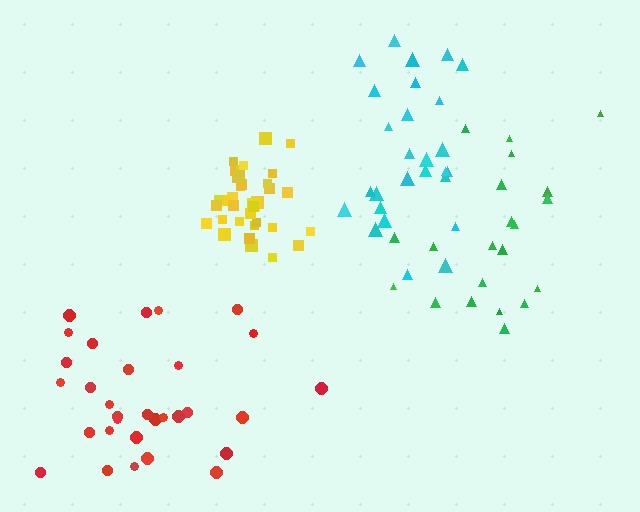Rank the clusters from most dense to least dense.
yellow, cyan, red, green.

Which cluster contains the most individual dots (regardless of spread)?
Yellow (34).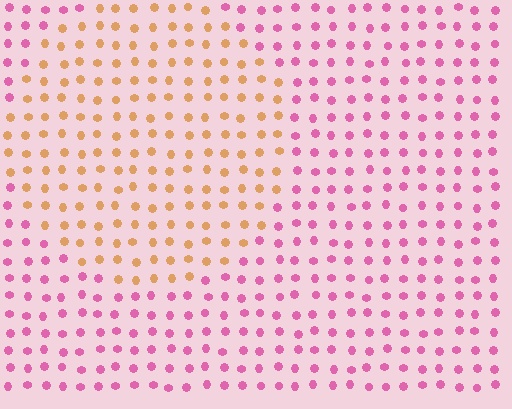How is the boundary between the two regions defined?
The boundary is defined purely by a slight shift in hue (about 65 degrees). Spacing, size, and orientation are identical on both sides.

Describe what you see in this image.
The image is filled with small pink elements in a uniform arrangement. A circle-shaped region is visible where the elements are tinted to a slightly different hue, forming a subtle color boundary.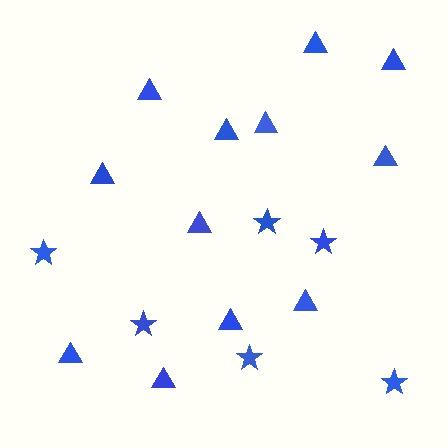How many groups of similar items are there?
There are 2 groups: one group of triangles (12) and one group of stars (6).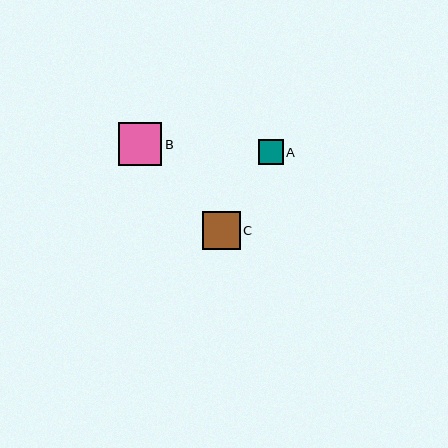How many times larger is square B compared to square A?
Square B is approximately 1.7 times the size of square A.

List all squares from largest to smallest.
From largest to smallest: B, C, A.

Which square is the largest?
Square B is the largest with a size of approximately 43 pixels.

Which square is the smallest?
Square A is the smallest with a size of approximately 25 pixels.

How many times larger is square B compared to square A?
Square B is approximately 1.7 times the size of square A.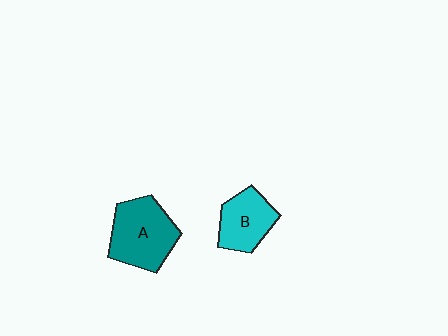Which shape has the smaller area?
Shape B (cyan).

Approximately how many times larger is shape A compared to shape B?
Approximately 1.4 times.